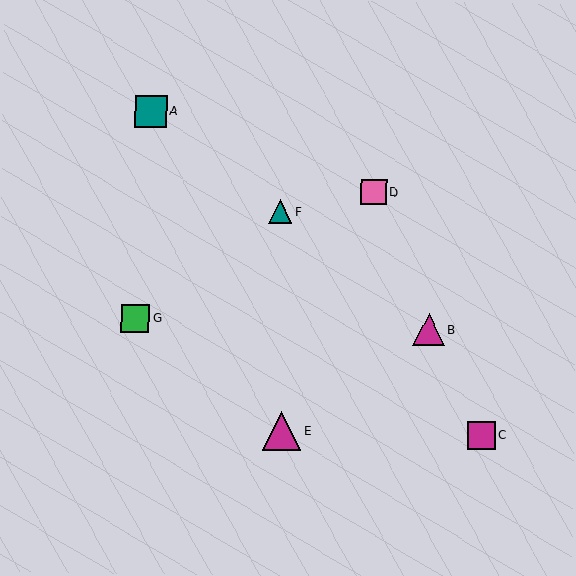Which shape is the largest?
The magenta triangle (labeled E) is the largest.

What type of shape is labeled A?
Shape A is a teal square.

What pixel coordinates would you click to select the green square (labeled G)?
Click at (135, 318) to select the green square G.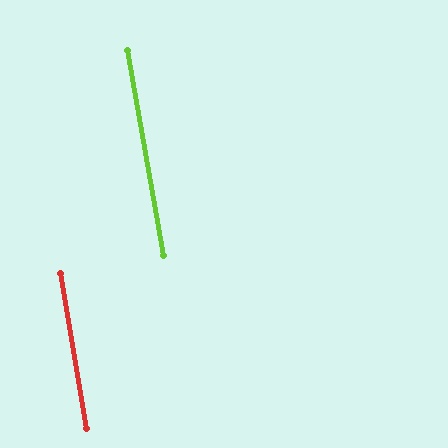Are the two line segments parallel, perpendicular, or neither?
Parallel — their directions differ by only 0.8°.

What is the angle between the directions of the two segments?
Approximately 1 degree.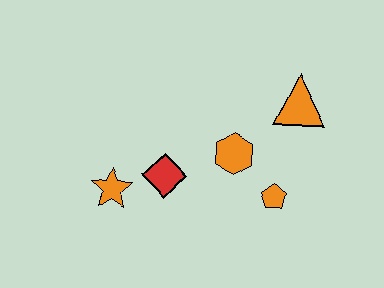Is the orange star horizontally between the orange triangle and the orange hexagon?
No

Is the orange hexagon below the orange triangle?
Yes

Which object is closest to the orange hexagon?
The orange pentagon is closest to the orange hexagon.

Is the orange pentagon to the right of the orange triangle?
No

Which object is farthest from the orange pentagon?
The orange star is farthest from the orange pentagon.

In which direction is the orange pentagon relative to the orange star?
The orange pentagon is to the right of the orange star.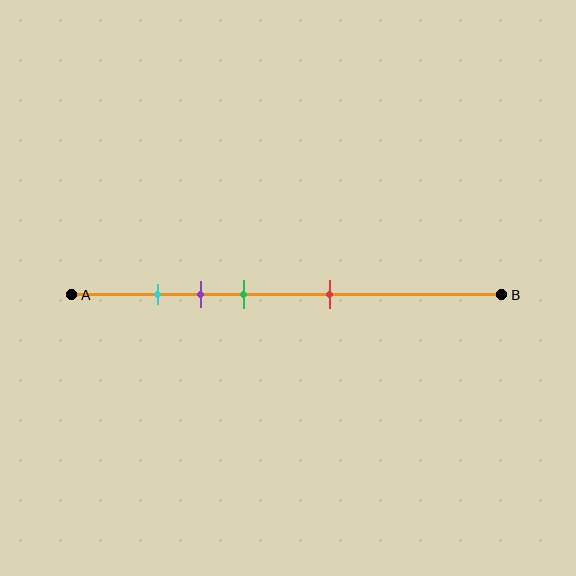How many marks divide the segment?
There are 4 marks dividing the segment.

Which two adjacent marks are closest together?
The cyan and purple marks are the closest adjacent pair.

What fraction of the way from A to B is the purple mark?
The purple mark is approximately 30% (0.3) of the way from A to B.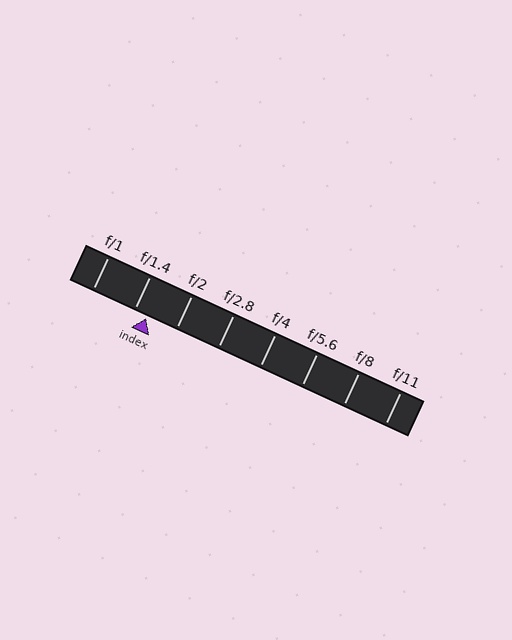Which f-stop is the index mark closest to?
The index mark is closest to f/1.4.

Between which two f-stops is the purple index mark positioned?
The index mark is between f/1.4 and f/2.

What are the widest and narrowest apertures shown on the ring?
The widest aperture shown is f/1 and the narrowest is f/11.